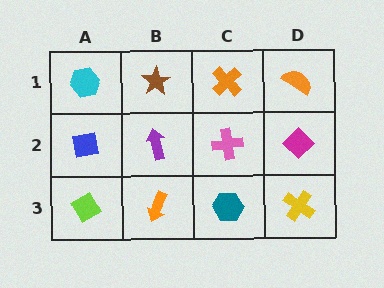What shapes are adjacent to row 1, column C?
A pink cross (row 2, column C), a brown star (row 1, column B), an orange semicircle (row 1, column D).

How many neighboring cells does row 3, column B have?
3.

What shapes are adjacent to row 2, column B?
A brown star (row 1, column B), an orange arrow (row 3, column B), a blue square (row 2, column A), a pink cross (row 2, column C).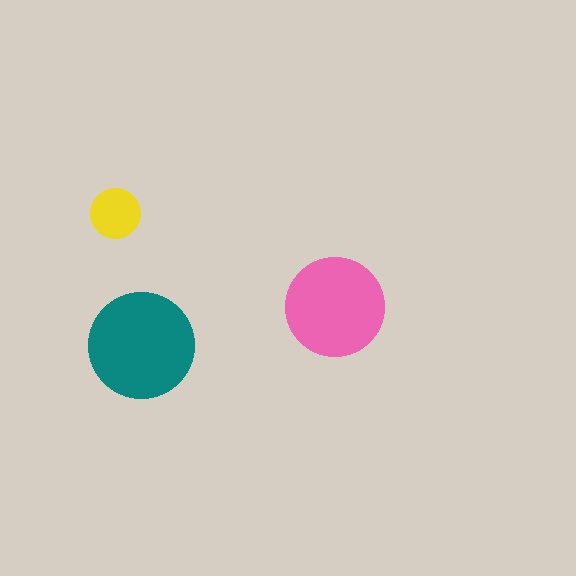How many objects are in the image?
There are 3 objects in the image.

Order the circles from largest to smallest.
the teal one, the pink one, the yellow one.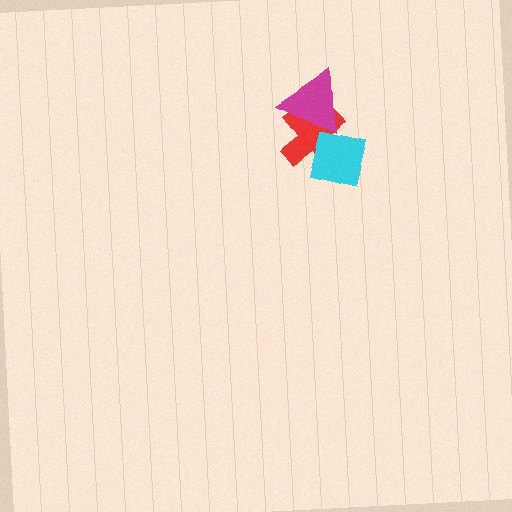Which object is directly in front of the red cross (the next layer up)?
The cyan square is directly in front of the red cross.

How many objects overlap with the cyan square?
2 objects overlap with the cyan square.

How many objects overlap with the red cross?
2 objects overlap with the red cross.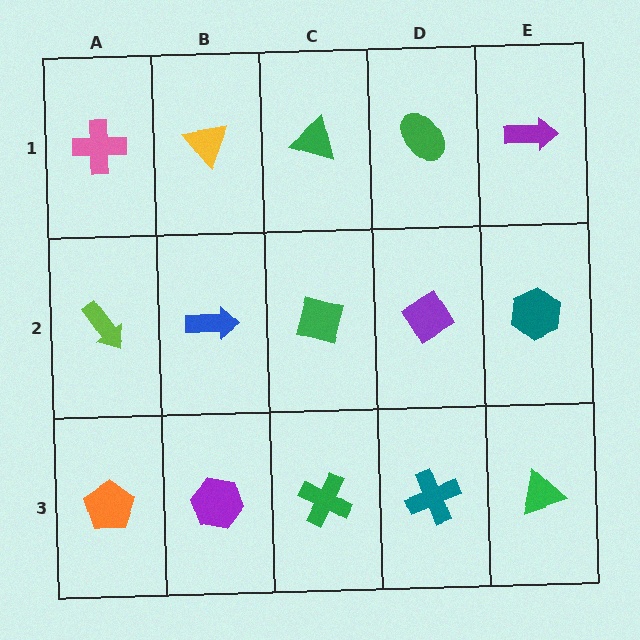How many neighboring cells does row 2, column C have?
4.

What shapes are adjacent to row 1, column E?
A teal hexagon (row 2, column E), a green ellipse (row 1, column D).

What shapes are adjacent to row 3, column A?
A lime arrow (row 2, column A), a purple hexagon (row 3, column B).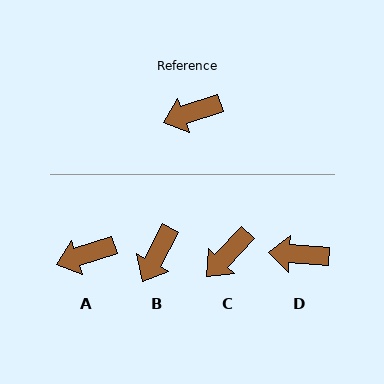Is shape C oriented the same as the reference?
No, it is off by about 28 degrees.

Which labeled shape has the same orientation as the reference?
A.